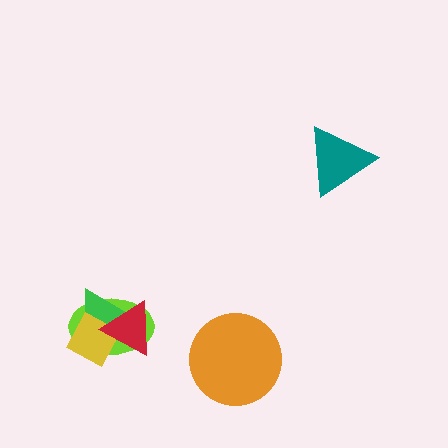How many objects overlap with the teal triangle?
0 objects overlap with the teal triangle.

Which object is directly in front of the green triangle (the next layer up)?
The yellow diamond is directly in front of the green triangle.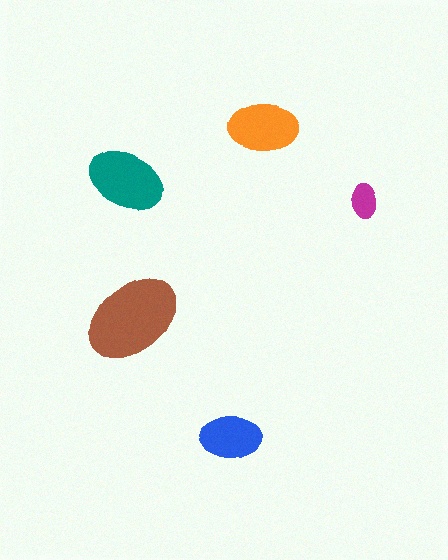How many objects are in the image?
There are 5 objects in the image.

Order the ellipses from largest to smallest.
the brown one, the teal one, the orange one, the blue one, the magenta one.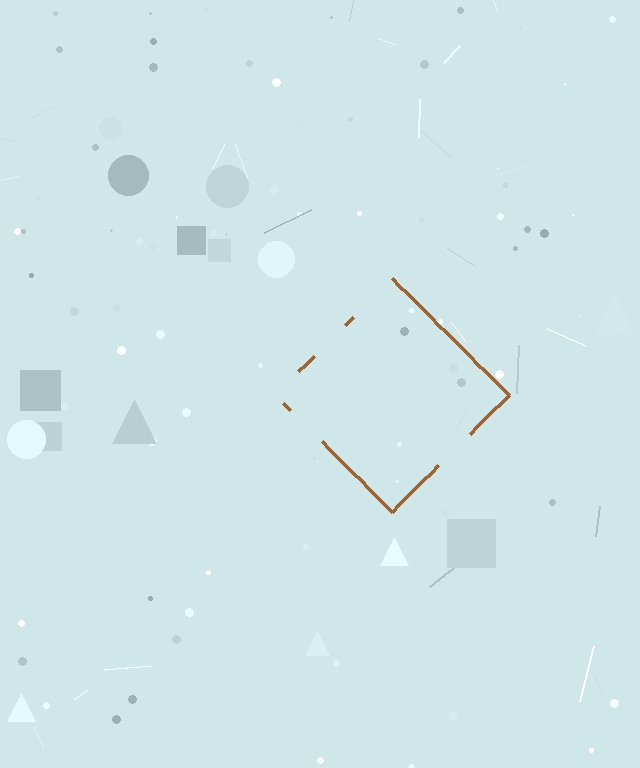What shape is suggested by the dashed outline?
The dashed outline suggests a diamond.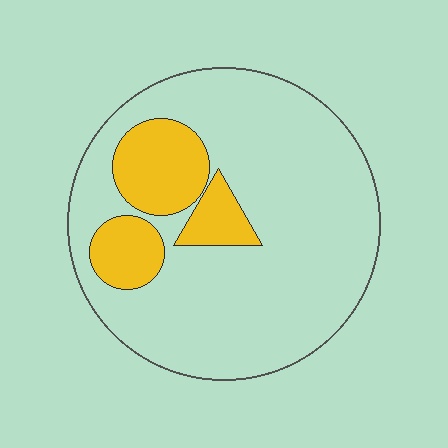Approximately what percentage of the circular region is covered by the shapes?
Approximately 20%.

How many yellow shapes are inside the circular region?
3.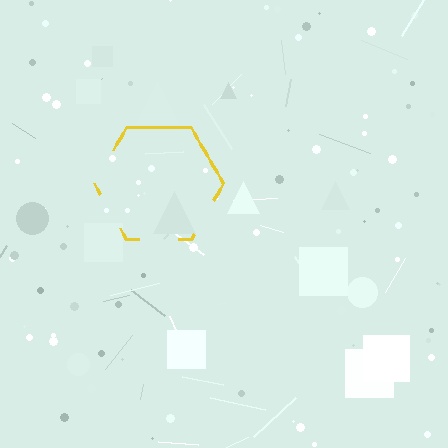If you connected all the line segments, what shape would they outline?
They would outline a hexagon.